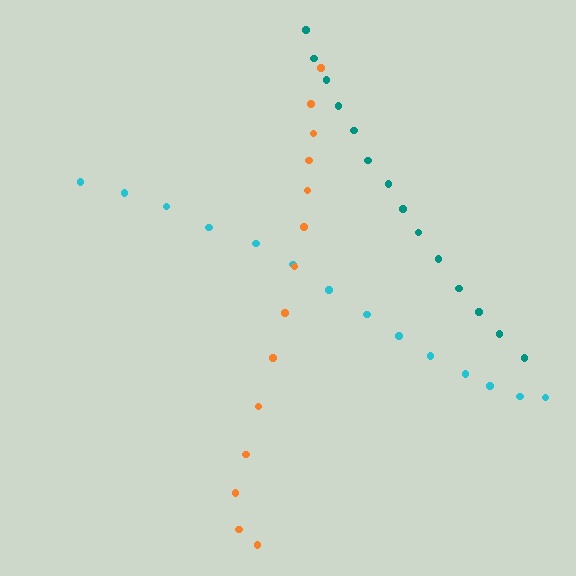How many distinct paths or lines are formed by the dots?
There are 3 distinct paths.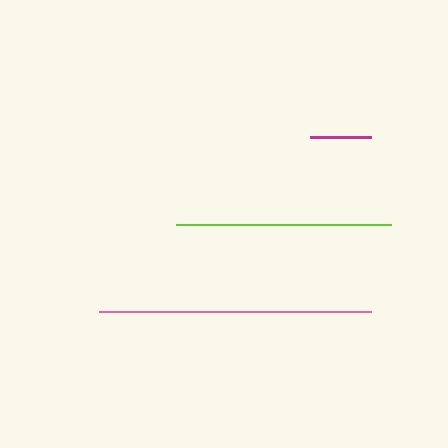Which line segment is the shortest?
The magenta line is the shortest at approximately 61 pixels.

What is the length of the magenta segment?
The magenta segment is approximately 61 pixels long.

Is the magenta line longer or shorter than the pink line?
The pink line is longer than the magenta line.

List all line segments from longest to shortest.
From longest to shortest: pink, lime, magenta.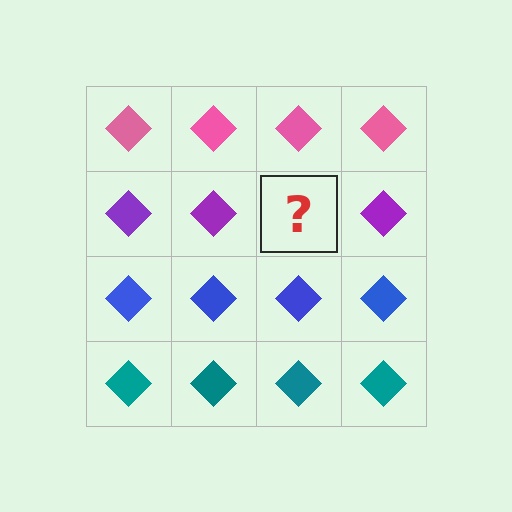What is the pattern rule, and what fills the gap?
The rule is that each row has a consistent color. The gap should be filled with a purple diamond.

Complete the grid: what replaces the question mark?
The question mark should be replaced with a purple diamond.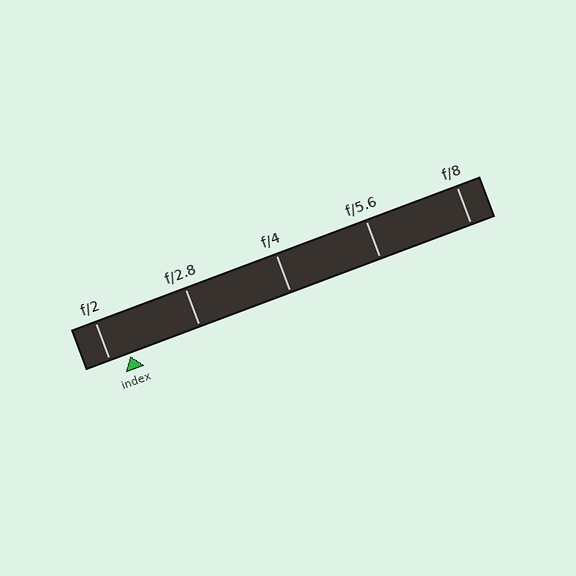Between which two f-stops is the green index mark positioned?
The index mark is between f/2 and f/2.8.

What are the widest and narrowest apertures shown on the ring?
The widest aperture shown is f/2 and the narrowest is f/8.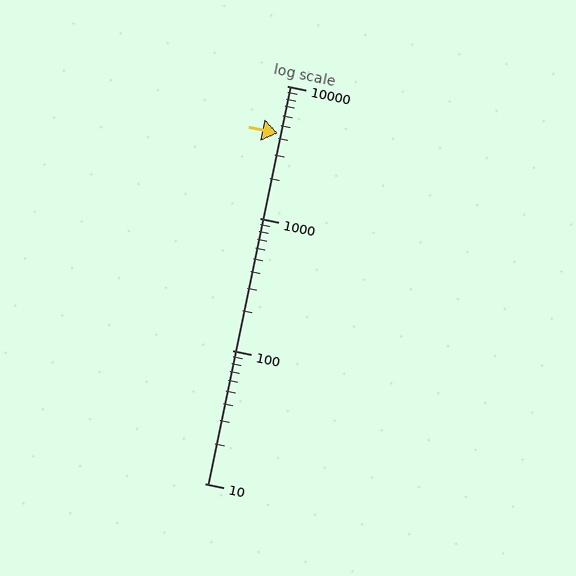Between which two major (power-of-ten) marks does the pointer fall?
The pointer is between 1000 and 10000.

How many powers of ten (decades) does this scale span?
The scale spans 3 decades, from 10 to 10000.